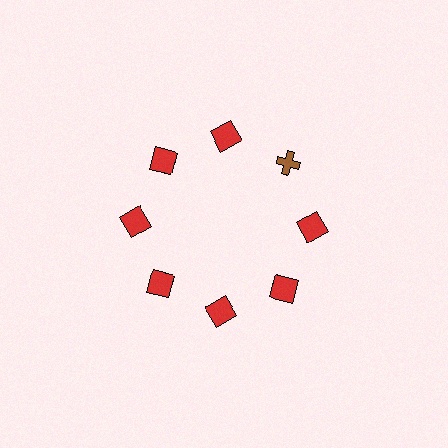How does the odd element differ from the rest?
It differs in both color (brown instead of red) and shape (cross instead of square).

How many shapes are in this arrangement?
There are 8 shapes arranged in a ring pattern.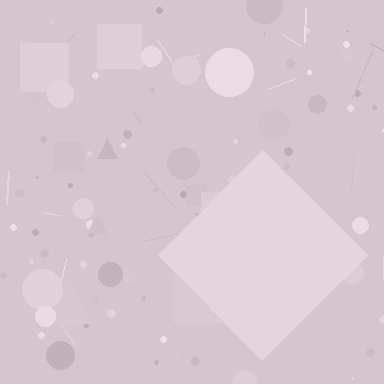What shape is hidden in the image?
A diamond is hidden in the image.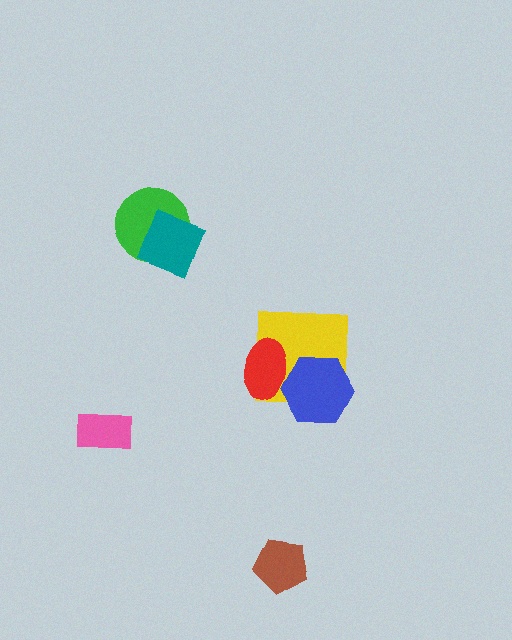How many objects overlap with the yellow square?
2 objects overlap with the yellow square.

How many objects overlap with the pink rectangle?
0 objects overlap with the pink rectangle.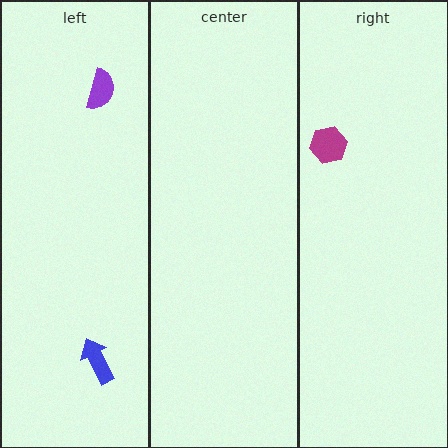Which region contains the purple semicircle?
The left region.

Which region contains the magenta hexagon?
The right region.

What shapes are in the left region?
The blue arrow, the purple semicircle.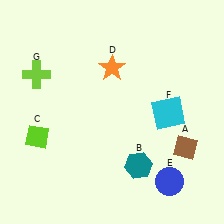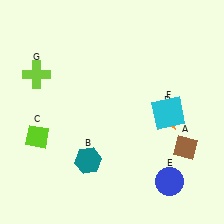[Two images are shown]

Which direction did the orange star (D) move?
The orange star (D) moved right.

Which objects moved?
The objects that moved are: the teal hexagon (B), the orange star (D).